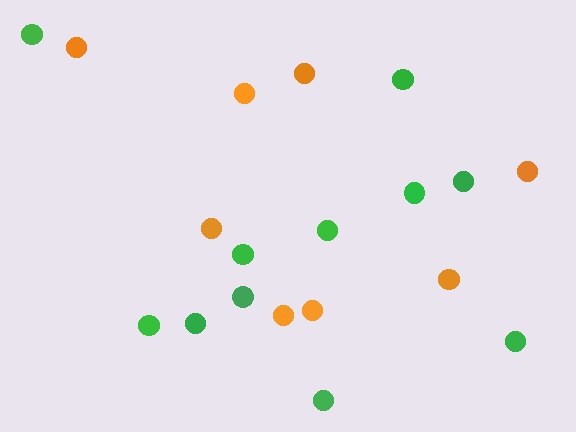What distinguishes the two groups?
There are 2 groups: one group of green circles (11) and one group of orange circles (8).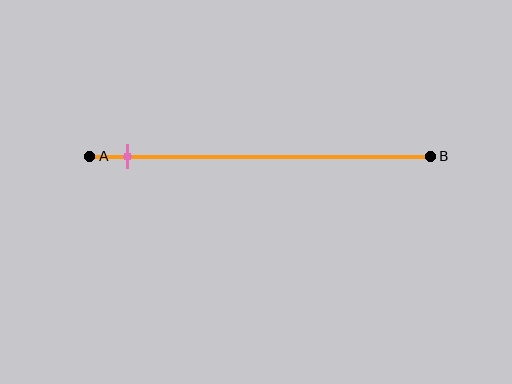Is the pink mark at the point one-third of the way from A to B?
No, the mark is at about 10% from A, not at the 33% one-third point.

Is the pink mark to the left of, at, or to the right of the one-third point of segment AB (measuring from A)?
The pink mark is to the left of the one-third point of segment AB.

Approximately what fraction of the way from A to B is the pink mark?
The pink mark is approximately 10% of the way from A to B.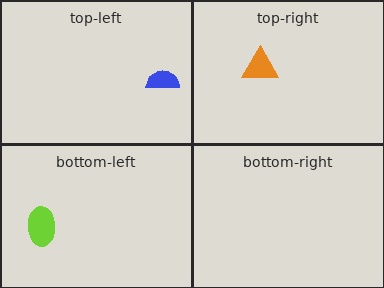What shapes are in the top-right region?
The orange triangle.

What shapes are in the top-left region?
The blue semicircle.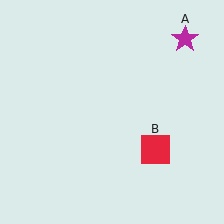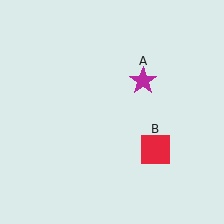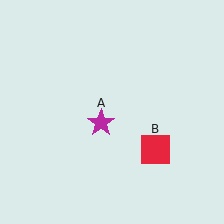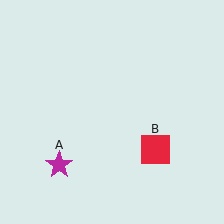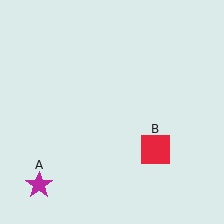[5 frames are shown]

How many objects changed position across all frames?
1 object changed position: magenta star (object A).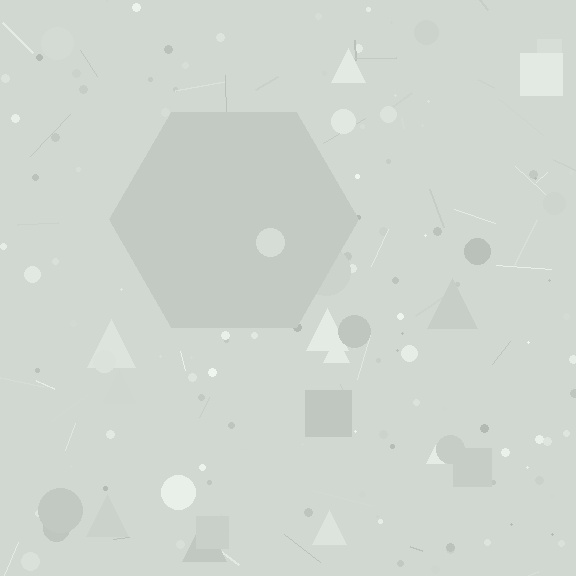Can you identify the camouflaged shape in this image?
The camouflaged shape is a hexagon.